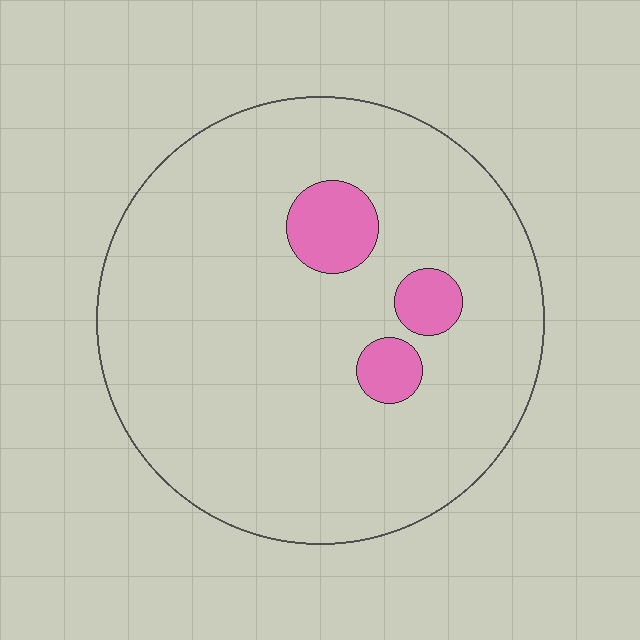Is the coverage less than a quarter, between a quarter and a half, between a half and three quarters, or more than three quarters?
Less than a quarter.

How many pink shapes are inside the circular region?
3.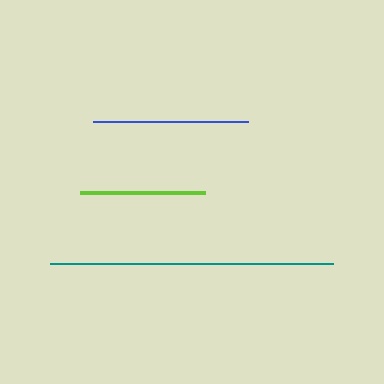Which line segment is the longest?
The teal line is the longest at approximately 284 pixels.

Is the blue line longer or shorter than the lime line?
The blue line is longer than the lime line.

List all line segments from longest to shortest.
From longest to shortest: teal, blue, lime.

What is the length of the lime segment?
The lime segment is approximately 125 pixels long.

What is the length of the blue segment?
The blue segment is approximately 154 pixels long.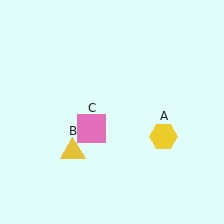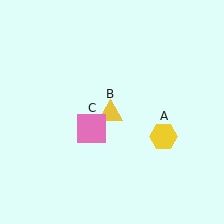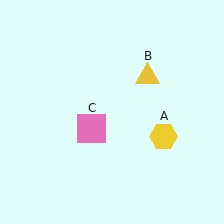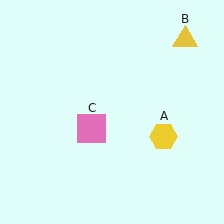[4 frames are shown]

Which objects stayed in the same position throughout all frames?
Yellow hexagon (object A) and pink square (object C) remained stationary.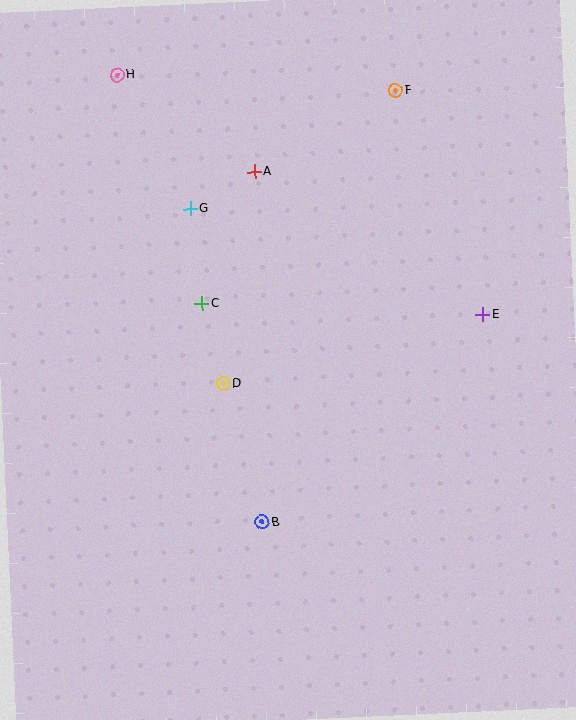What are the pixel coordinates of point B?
Point B is at (262, 522).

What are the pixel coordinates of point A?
Point A is at (254, 171).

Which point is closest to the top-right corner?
Point F is closest to the top-right corner.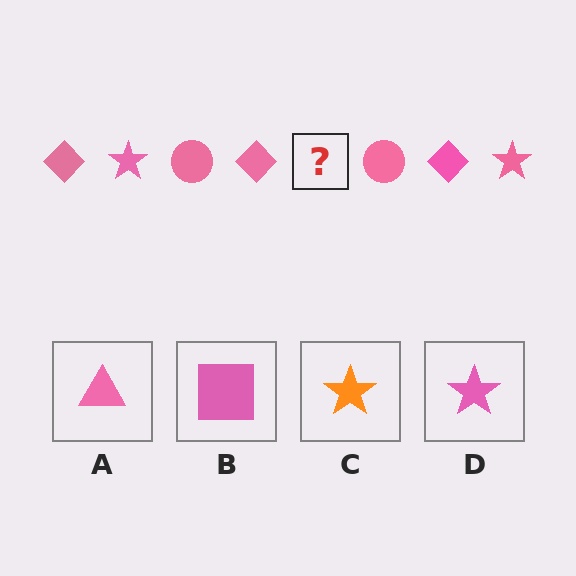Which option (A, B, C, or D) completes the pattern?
D.